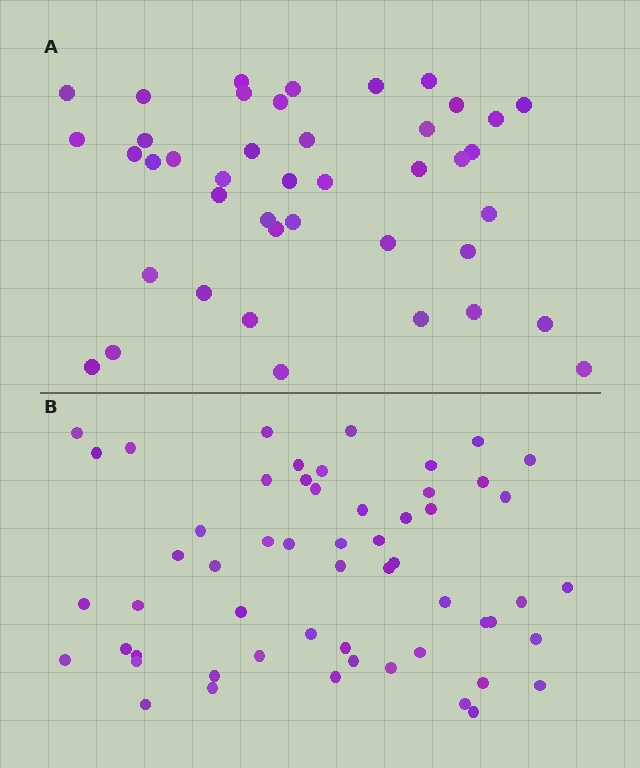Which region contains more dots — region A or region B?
Region B (the bottom region) has more dots.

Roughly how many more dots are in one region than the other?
Region B has approximately 15 more dots than region A.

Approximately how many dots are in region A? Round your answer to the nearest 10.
About 40 dots. (The exact count is 42, which rounds to 40.)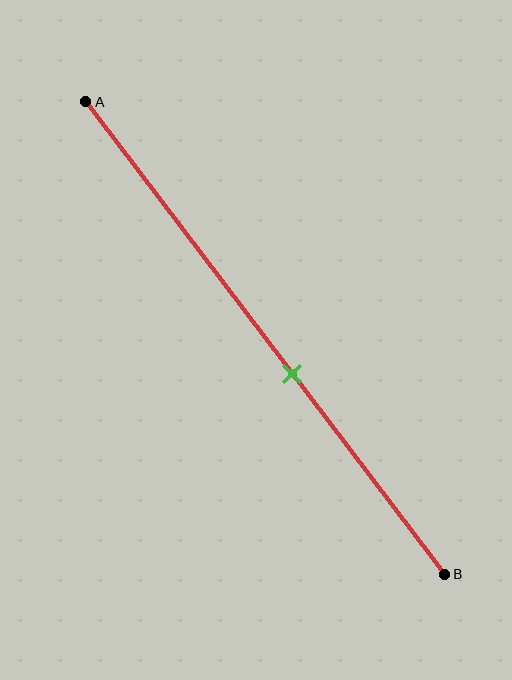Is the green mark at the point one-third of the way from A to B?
No, the mark is at about 60% from A, not at the 33% one-third point.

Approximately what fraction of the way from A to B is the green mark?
The green mark is approximately 60% of the way from A to B.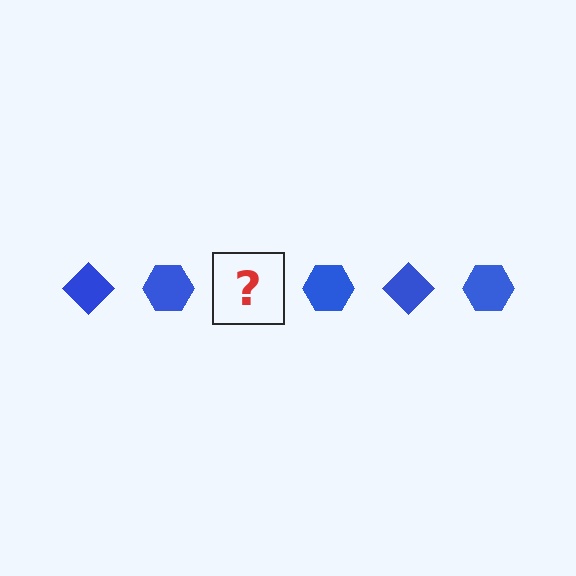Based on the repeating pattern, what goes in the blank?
The blank should be a blue diamond.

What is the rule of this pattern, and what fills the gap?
The rule is that the pattern cycles through diamond, hexagon shapes in blue. The gap should be filled with a blue diamond.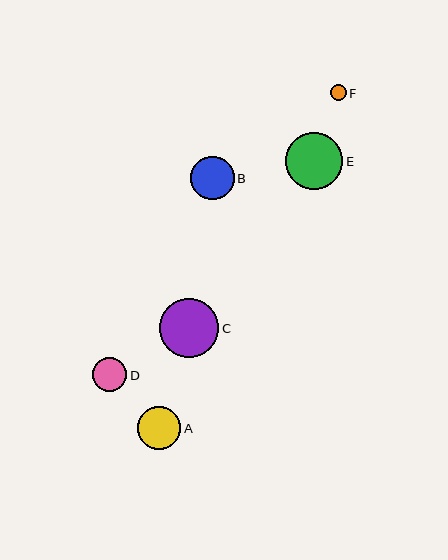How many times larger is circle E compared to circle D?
Circle E is approximately 1.6 times the size of circle D.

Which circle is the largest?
Circle C is the largest with a size of approximately 59 pixels.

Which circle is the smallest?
Circle F is the smallest with a size of approximately 15 pixels.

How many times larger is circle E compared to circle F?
Circle E is approximately 3.7 times the size of circle F.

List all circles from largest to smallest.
From largest to smallest: C, E, A, B, D, F.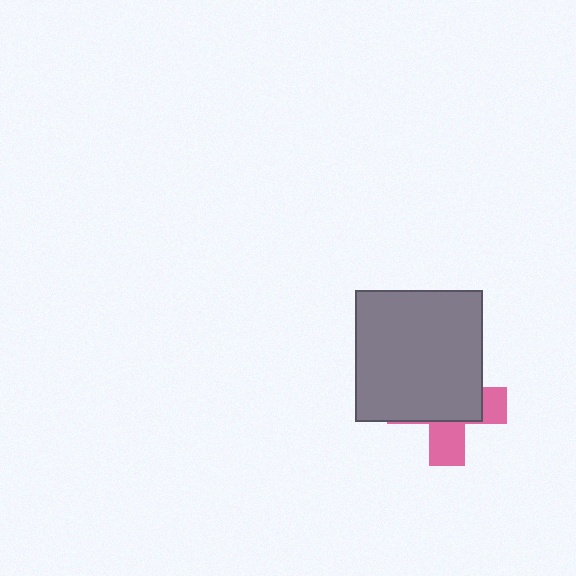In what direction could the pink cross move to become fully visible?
The pink cross could move down. That would shift it out from behind the gray rectangle entirely.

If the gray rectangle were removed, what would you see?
You would see the complete pink cross.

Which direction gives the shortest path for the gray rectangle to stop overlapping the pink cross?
Moving up gives the shortest separation.